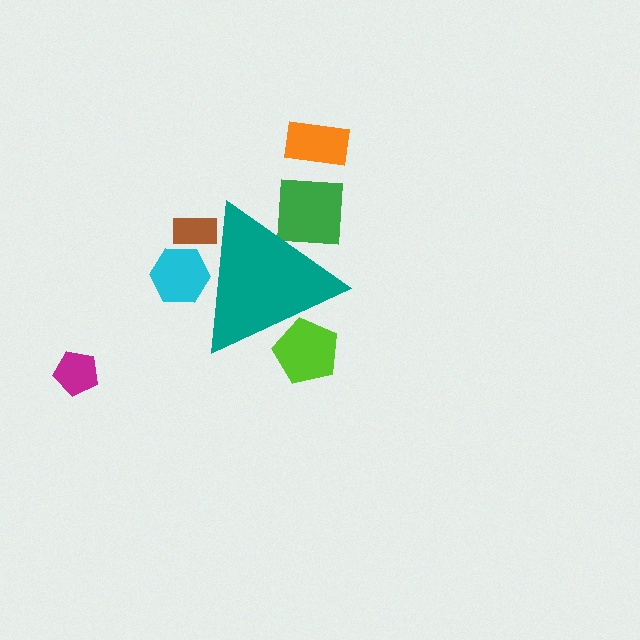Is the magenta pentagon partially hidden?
No, the magenta pentagon is fully visible.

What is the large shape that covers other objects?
A teal triangle.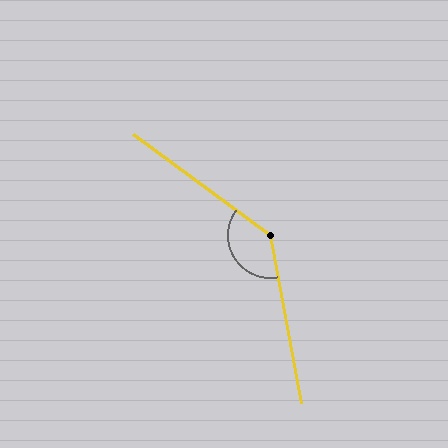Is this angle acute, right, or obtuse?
It is obtuse.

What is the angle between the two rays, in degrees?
Approximately 137 degrees.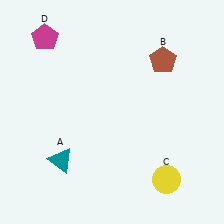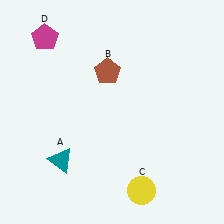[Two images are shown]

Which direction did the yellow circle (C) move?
The yellow circle (C) moved left.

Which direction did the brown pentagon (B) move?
The brown pentagon (B) moved left.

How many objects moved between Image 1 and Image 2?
2 objects moved between the two images.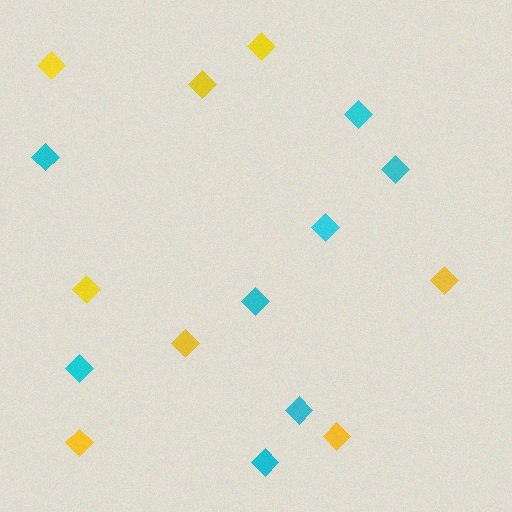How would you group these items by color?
There are 2 groups: one group of yellow diamonds (8) and one group of cyan diamonds (8).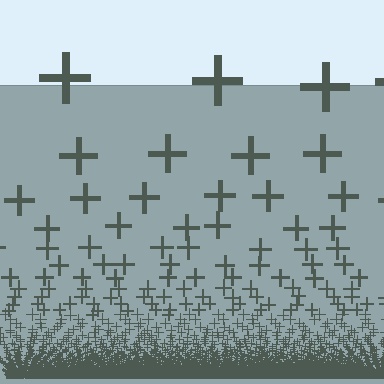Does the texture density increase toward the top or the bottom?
Density increases toward the bottom.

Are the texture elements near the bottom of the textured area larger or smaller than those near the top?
Smaller. The gradient is inverted — elements near the bottom are smaller and denser.